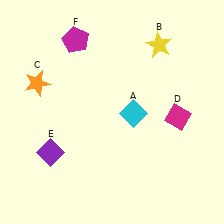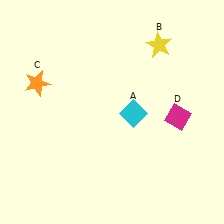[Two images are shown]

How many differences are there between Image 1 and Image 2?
There are 2 differences between the two images.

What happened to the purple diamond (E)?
The purple diamond (E) was removed in Image 2. It was in the bottom-left area of Image 1.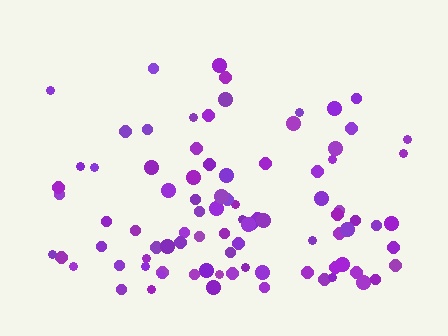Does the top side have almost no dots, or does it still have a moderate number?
Still a moderate number, just noticeably fewer than the bottom.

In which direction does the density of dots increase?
From top to bottom, with the bottom side densest.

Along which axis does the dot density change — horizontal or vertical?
Vertical.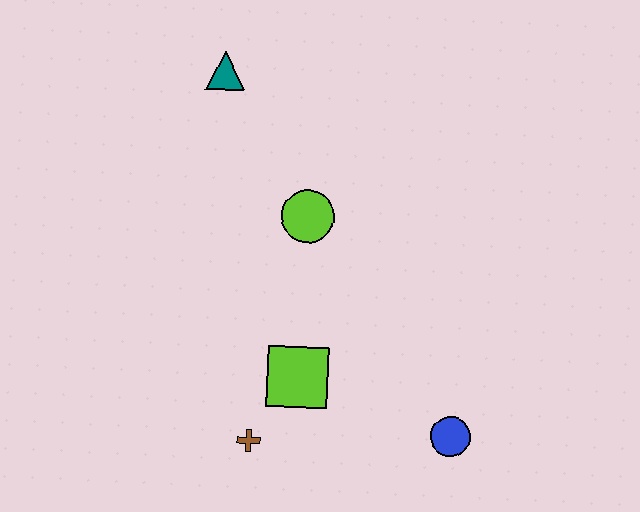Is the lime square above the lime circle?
No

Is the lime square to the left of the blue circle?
Yes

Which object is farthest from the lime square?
The teal triangle is farthest from the lime square.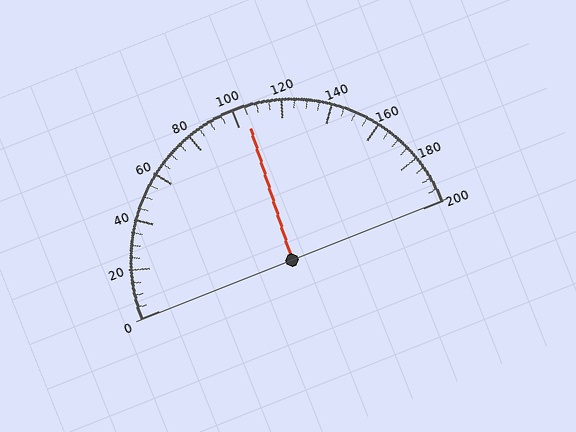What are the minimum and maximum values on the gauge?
The gauge ranges from 0 to 200.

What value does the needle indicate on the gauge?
The needle indicates approximately 105.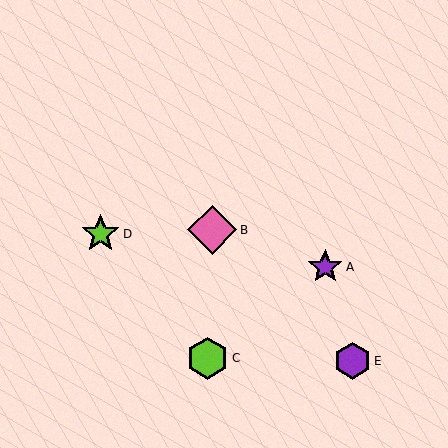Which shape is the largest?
The pink diamond (labeled B) is the largest.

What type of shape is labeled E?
Shape E is a purple hexagon.